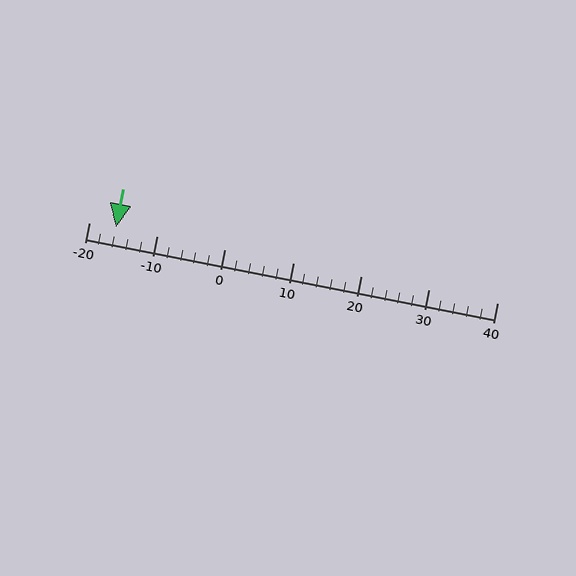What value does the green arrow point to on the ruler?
The green arrow points to approximately -16.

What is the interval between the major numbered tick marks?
The major tick marks are spaced 10 units apart.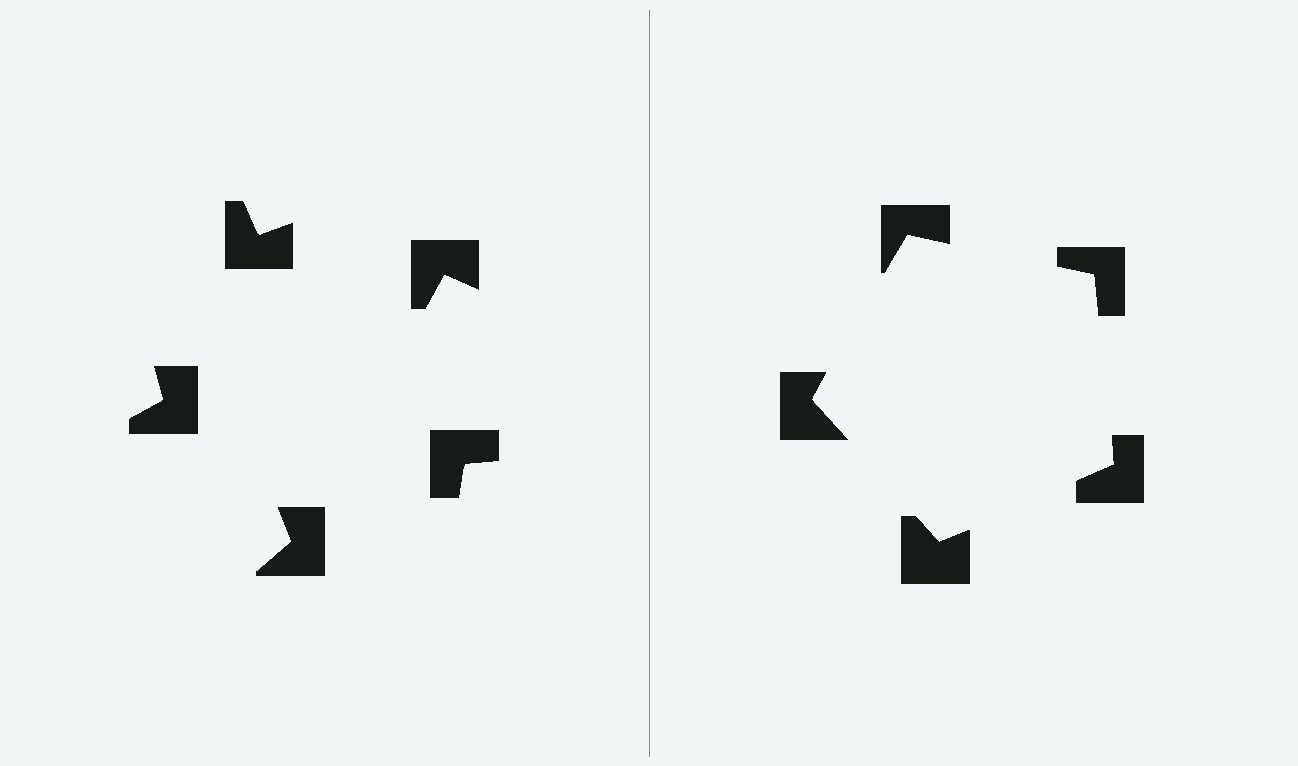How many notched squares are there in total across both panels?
10 — 5 on each side.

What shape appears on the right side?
An illusory pentagon.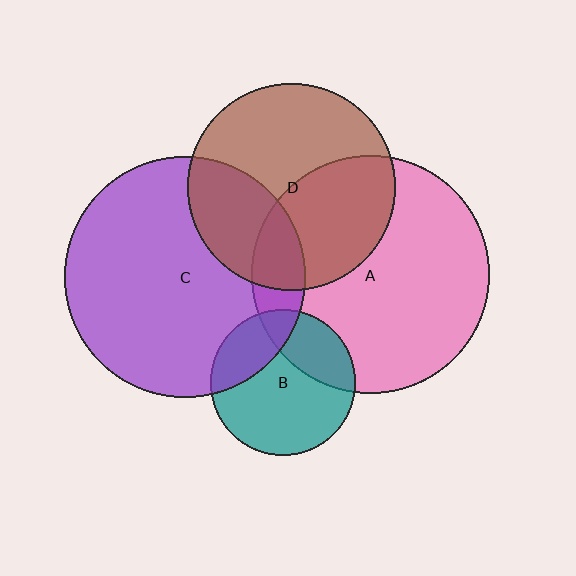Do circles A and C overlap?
Yes.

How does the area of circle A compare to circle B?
Approximately 2.7 times.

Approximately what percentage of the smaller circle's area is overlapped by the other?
Approximately 15%.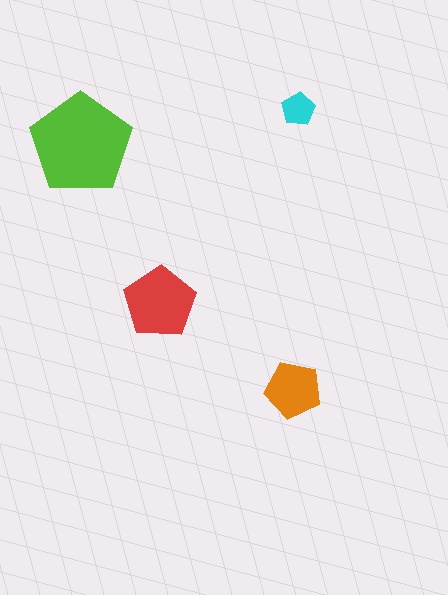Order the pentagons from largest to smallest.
the lime one, the red one, the orange one, the cyan one.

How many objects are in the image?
There are 4 objects in the image.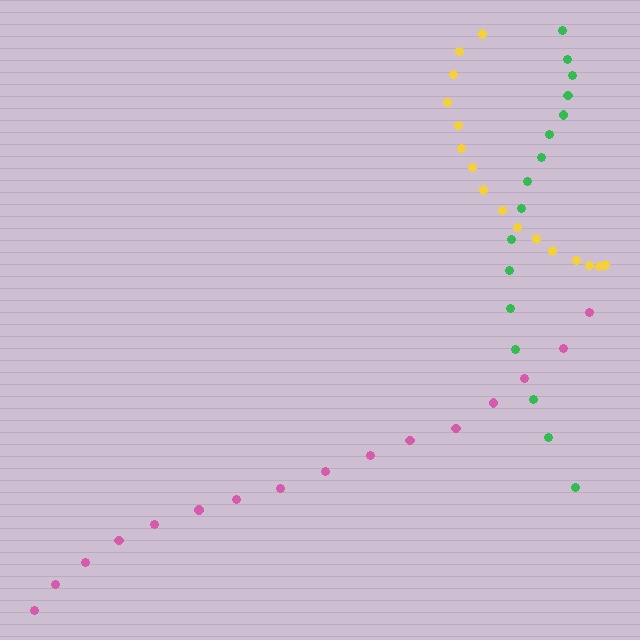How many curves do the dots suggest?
There are 3 distinct paths.